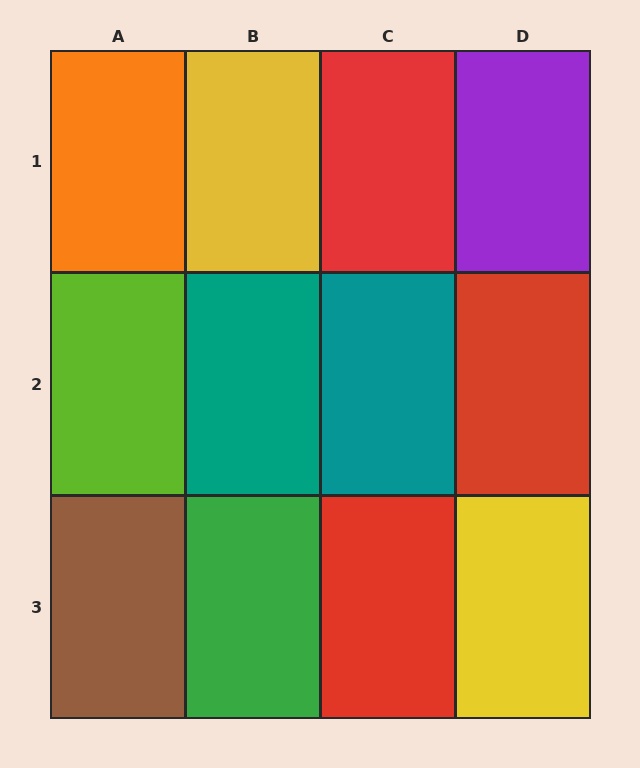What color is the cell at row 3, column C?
Red.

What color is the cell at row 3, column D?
Yellow.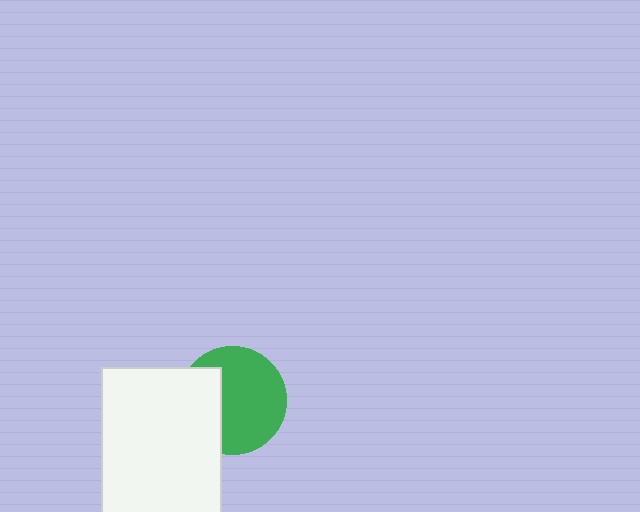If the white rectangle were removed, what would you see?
You would see the complete green circle.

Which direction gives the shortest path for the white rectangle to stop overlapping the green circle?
Moving left gives the shortest separation.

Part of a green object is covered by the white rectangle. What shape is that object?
It is a circle.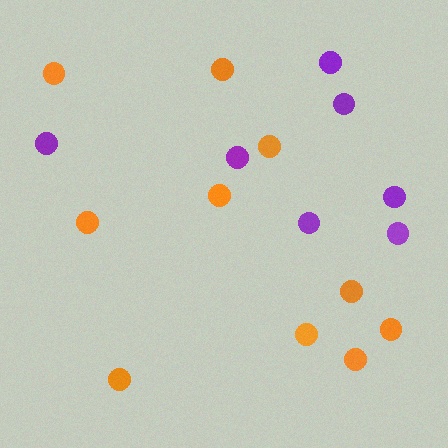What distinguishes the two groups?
There are 2 groups: one group of purple circles (7) and one group of orange circles (10).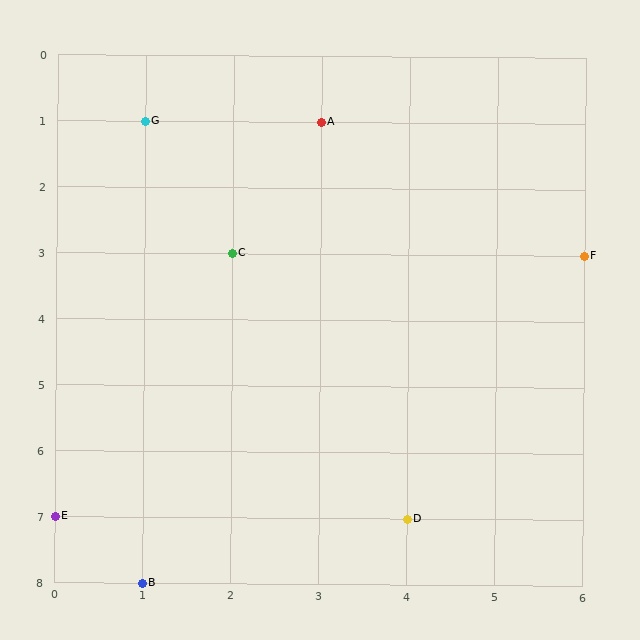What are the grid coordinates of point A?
Point A is at grid coordinates (3, 1).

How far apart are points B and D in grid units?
Points B and D are 3 columns and 1 row apart (about 3.2 grid units diagonally).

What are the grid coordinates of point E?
Point E is at grid coordinates (0, 7).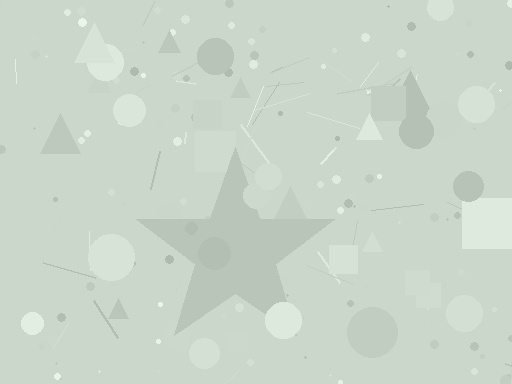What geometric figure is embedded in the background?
A star is embedded in the background.